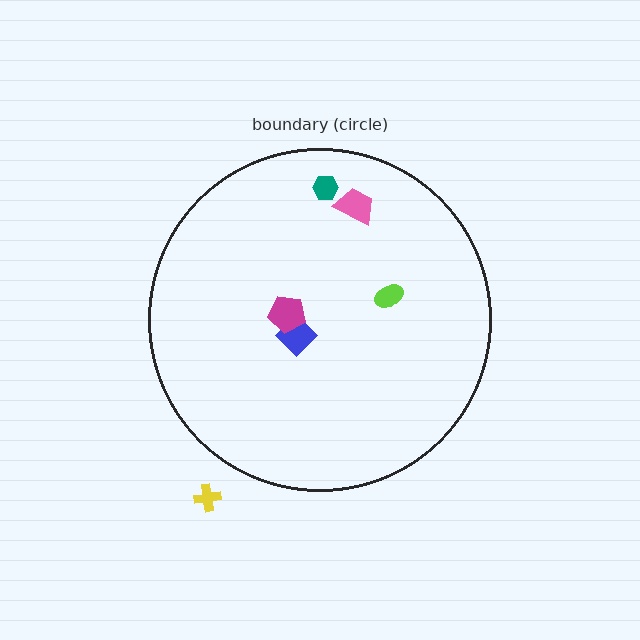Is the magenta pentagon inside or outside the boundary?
Inside.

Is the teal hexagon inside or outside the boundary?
Inside.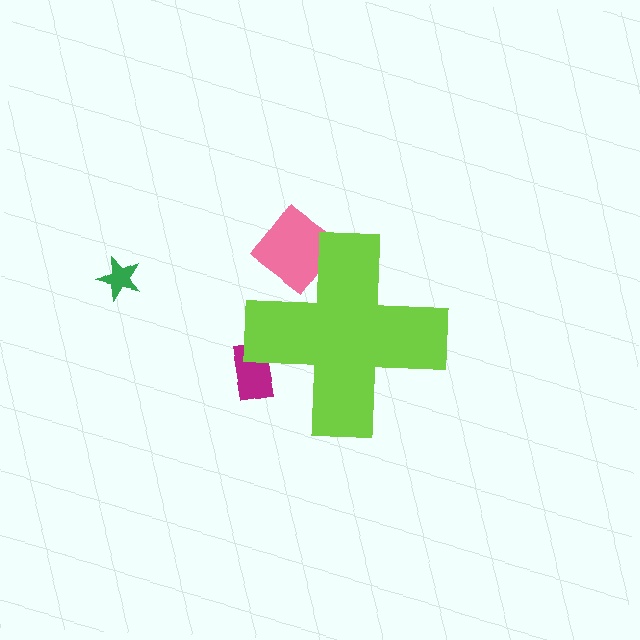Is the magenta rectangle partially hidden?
Yes, the magenta rectangle is partially hidden behind the lime cross.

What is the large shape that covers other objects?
A lime cross.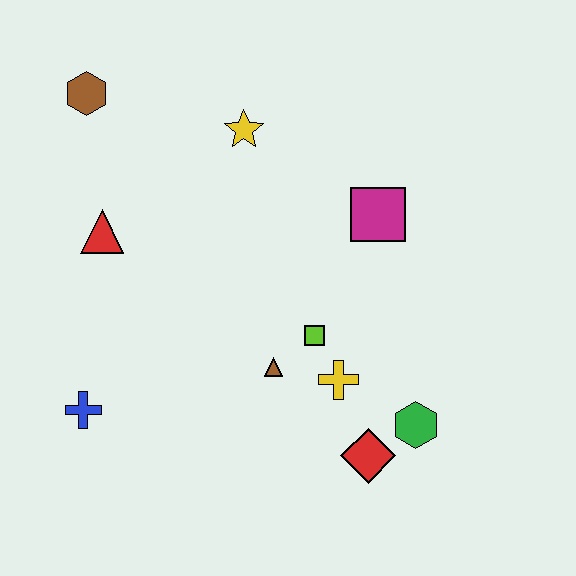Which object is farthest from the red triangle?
The green hexagon is farthest from the red triangle.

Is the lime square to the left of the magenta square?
Yes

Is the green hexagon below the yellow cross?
Yes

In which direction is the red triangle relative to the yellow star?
The red triangle is to the left of the yellow star.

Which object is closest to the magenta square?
The lime square is closest to the magenta square.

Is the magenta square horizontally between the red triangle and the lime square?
No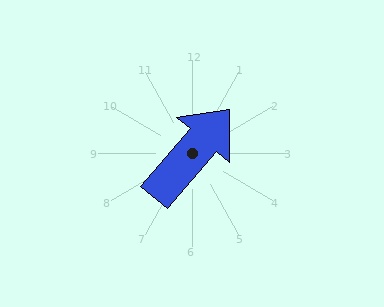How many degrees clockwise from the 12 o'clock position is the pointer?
Approximately 41 degrees.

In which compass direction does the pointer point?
Northeast.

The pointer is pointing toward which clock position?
Roughly 1 o'clock.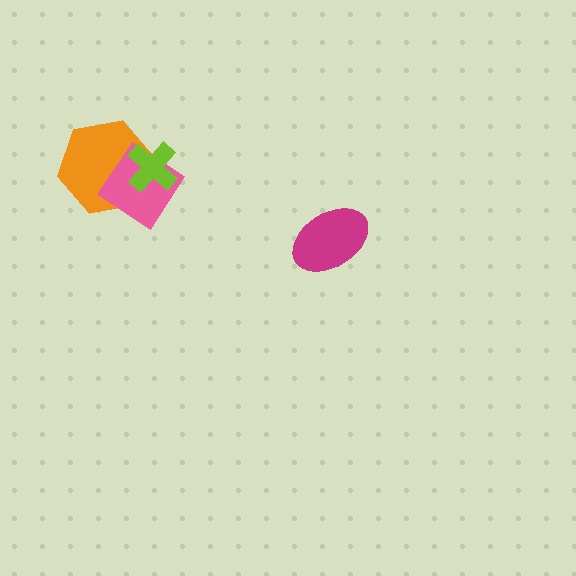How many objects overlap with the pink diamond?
2 objects overlap with the pink diamond.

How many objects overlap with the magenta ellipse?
0 objects overlap with the magenta ellipse.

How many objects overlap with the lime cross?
2 objects overlap with the lime cross.